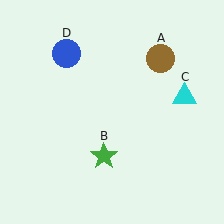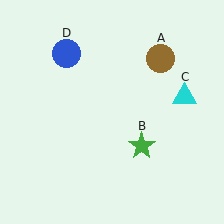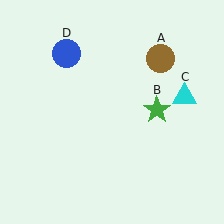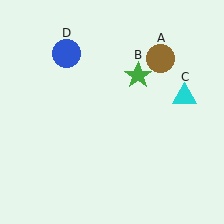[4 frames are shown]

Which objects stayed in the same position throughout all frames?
Brown circle (object A) and cyan triangle (object C) and blue circle (object D) remained stationary.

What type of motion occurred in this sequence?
The green star (object B) rotated counterclockwise around the center of the scene.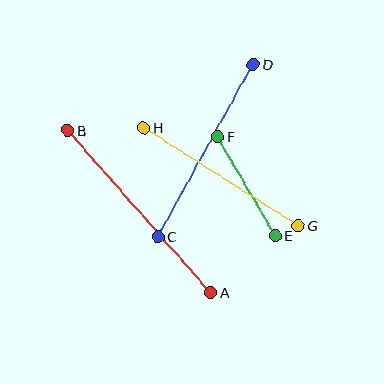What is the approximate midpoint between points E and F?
The midpoint is at approximately (246, 186) pixels.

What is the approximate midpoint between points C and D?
The midpoint is at approximately (205, 150) pixels.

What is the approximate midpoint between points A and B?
The midpoint is at approximately (139, 211) pixels.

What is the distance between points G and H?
The distance is approximately 183 pixels.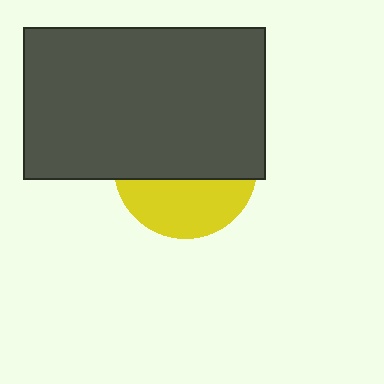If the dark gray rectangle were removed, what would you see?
You would see the complete yellow circle.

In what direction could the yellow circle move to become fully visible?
The yellow circle could move down. That would shift it out from behind the dark gray rectangle entirely.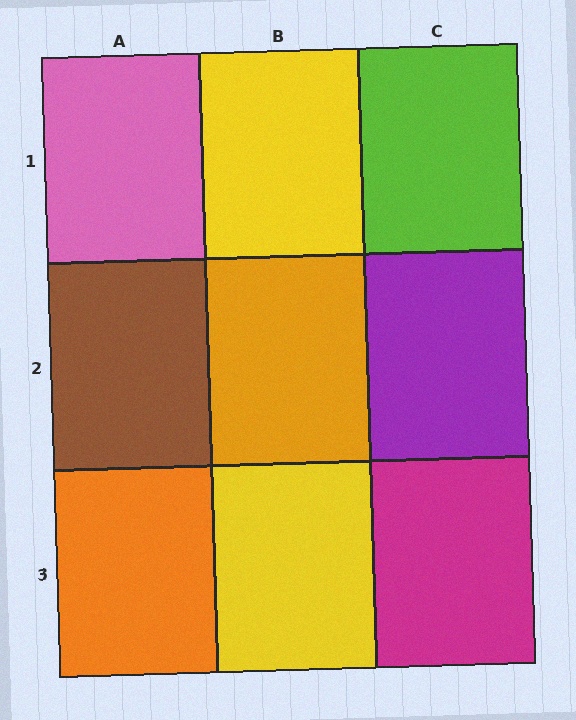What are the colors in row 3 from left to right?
Orange, yellow, magenta.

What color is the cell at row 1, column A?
Pink.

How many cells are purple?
1 cell is purple.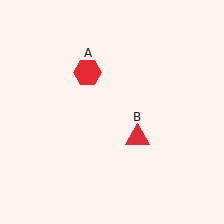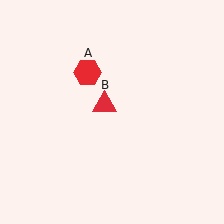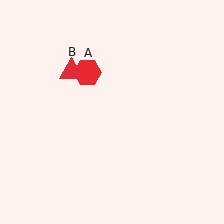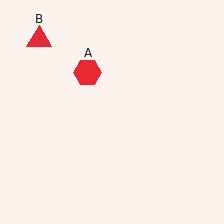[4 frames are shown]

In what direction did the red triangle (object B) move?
The red triangle (object B) moved up and to the left.